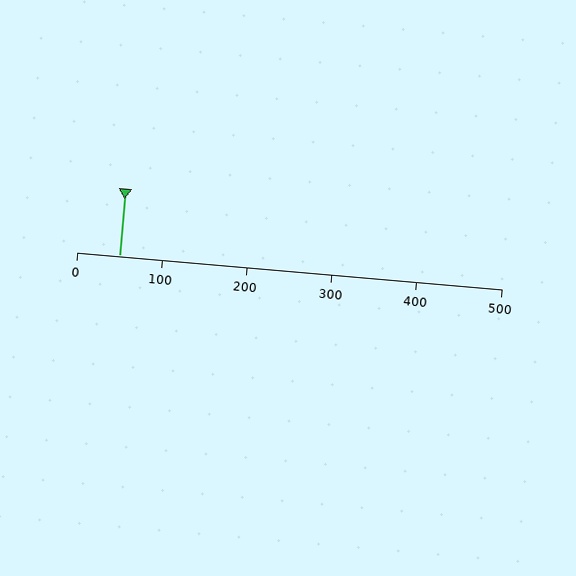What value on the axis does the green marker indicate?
The marker indicates approximately 50.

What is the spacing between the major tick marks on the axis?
The major ticks are spaced 100 apart.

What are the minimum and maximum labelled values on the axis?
The axis runs from 0 to 500.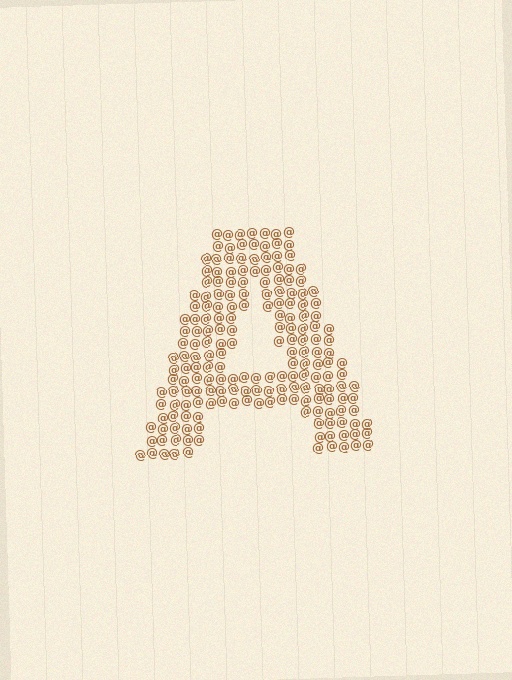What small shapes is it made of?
It is made of small at signs.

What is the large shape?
The large shape is the letter A.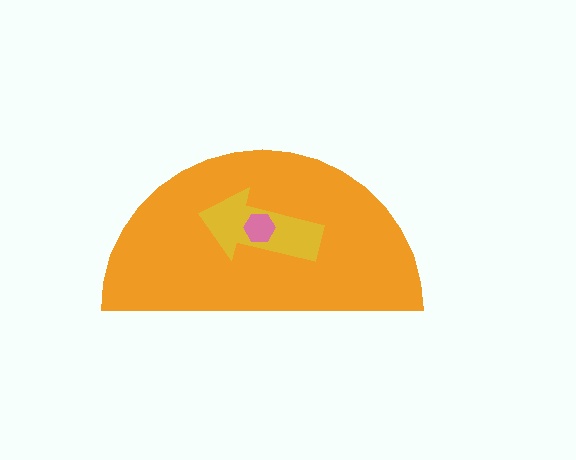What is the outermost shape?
The orange semicircle.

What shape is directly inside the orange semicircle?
The yellow arrow.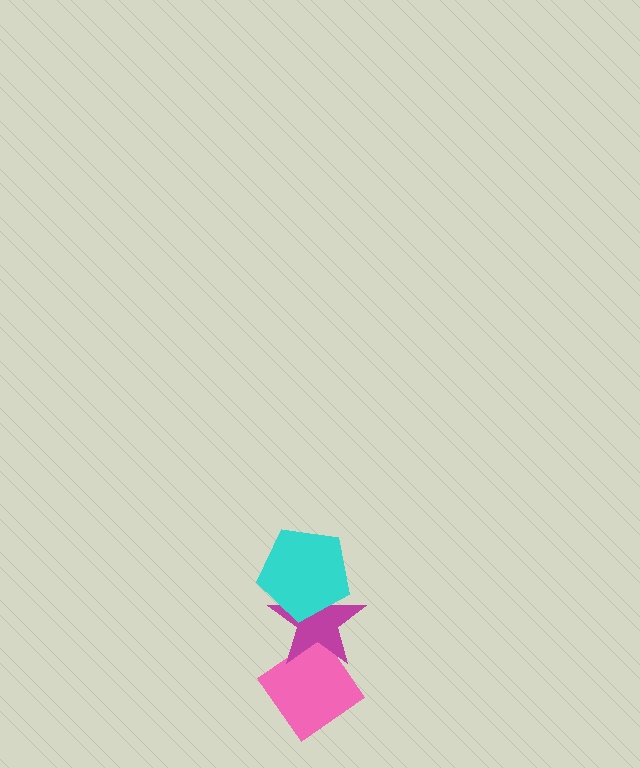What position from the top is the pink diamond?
The pink diamond is 3rd from the top.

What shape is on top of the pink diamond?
The magenta star is on top of the pink diamond.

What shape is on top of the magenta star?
The cyan pentagon is on top of the magenta star.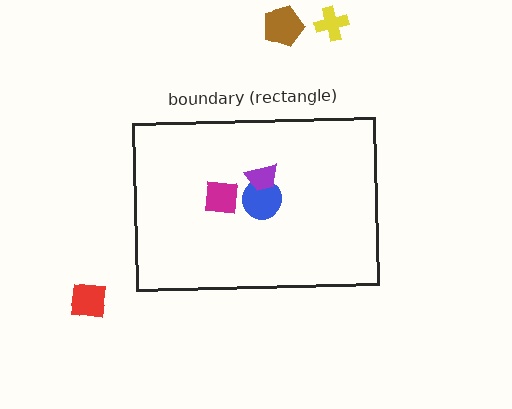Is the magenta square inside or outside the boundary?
Inside.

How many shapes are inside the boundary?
3 inside, 3 outside.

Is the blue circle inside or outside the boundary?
Inside.